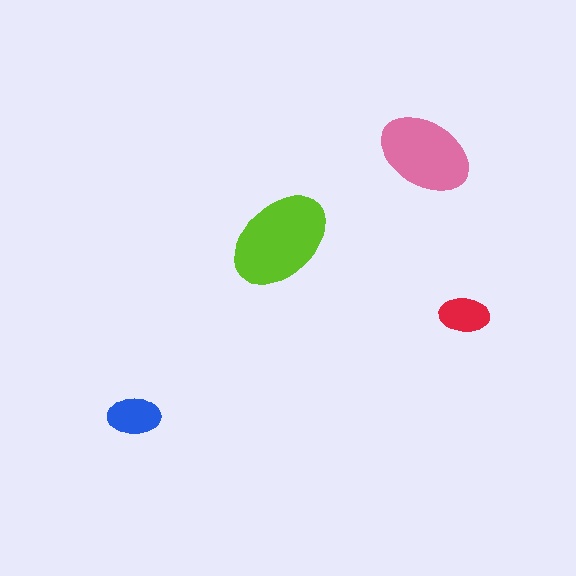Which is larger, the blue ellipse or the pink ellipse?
The pink one.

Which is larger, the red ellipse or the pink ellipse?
The pink one.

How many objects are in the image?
There are 4 objects in the image.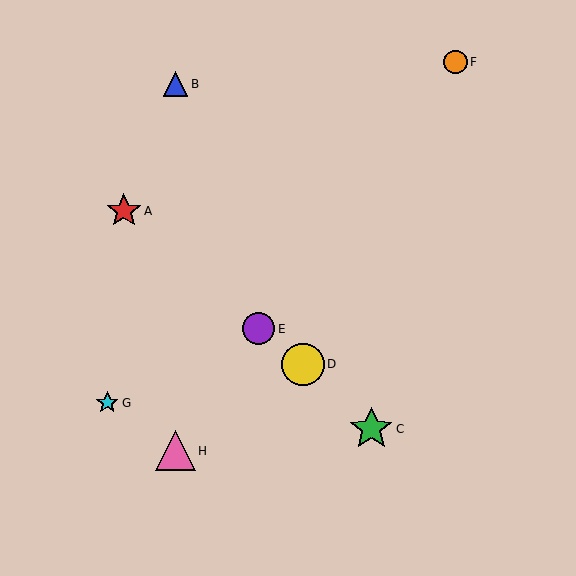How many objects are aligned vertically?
2 objects (B, H) are aligned vertically.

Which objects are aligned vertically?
Objects B, H are aligned vertically.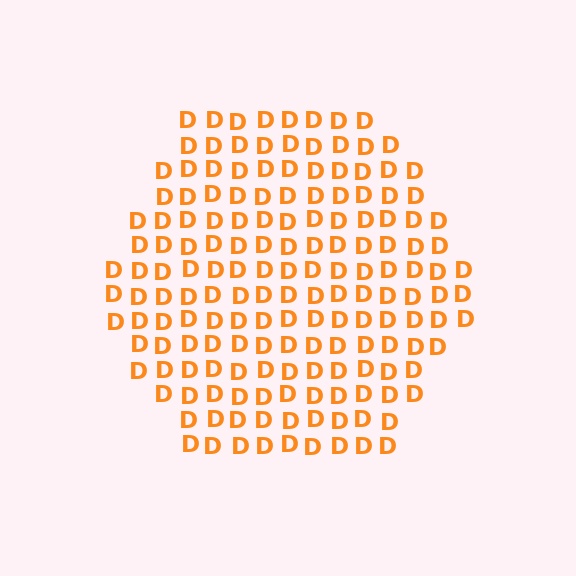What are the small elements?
The small elements are letter D's.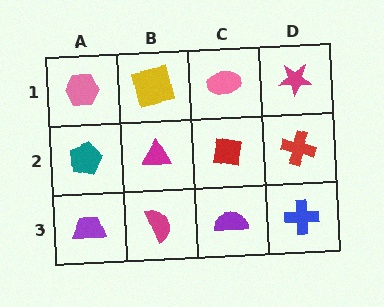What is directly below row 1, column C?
A red square.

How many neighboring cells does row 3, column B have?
3.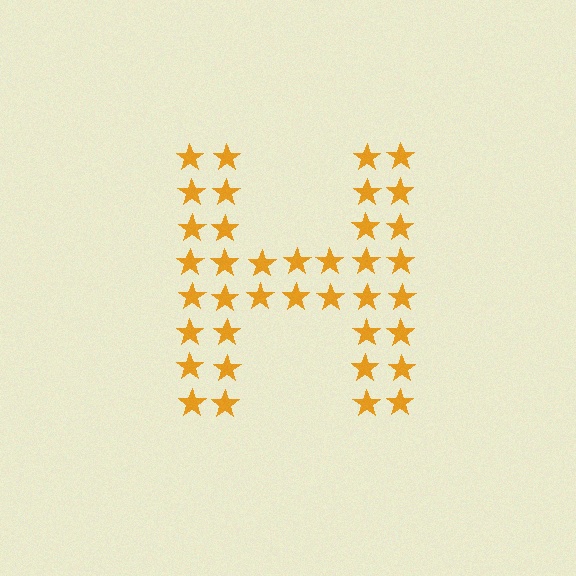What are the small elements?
The small elements are stars.